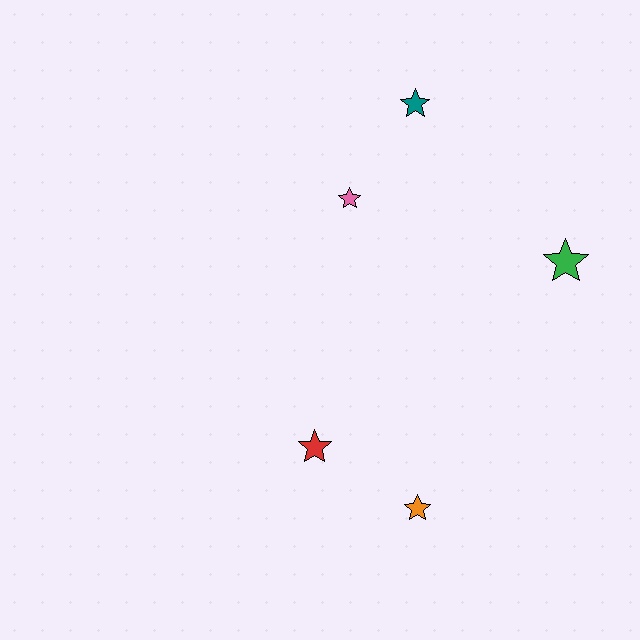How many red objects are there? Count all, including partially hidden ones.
There is 1 red object.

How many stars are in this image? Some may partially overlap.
There are 5 stars.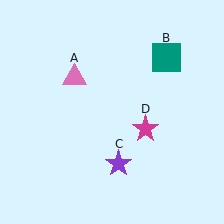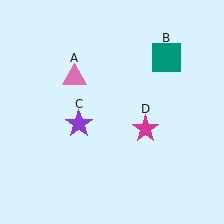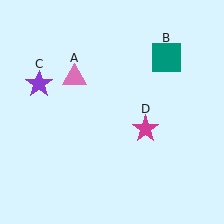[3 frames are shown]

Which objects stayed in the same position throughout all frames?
Pink triangle (object A) and teal square (object B) and magenta star (object D) remained stationary.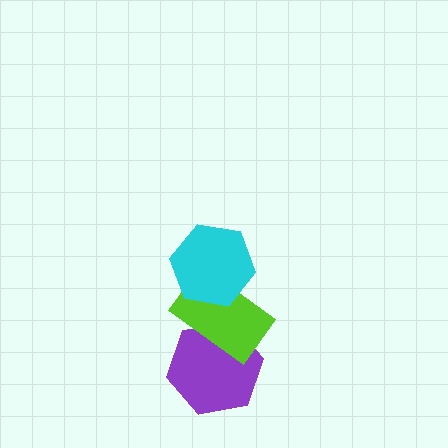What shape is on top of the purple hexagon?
The lime rectangle is on top of the purple hexagon.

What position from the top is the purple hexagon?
The purple hexagon is 3rd from the top.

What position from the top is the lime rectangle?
The lime rectangle is 2nd from the top.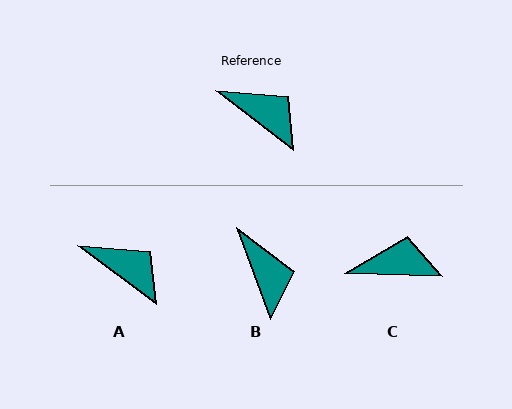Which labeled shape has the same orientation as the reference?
A.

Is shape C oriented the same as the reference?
No, it is off by about 35 degrees.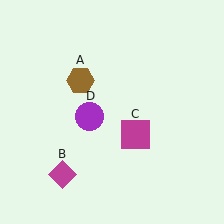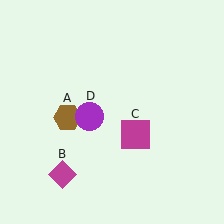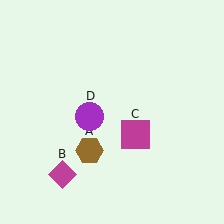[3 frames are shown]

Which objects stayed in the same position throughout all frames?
Magenta diamond (object B) and magenta square (object C) and purple circle (object D) remained stationary.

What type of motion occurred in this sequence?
The brown hexagon (object A) rotated counterclockwise around the center of the scene.